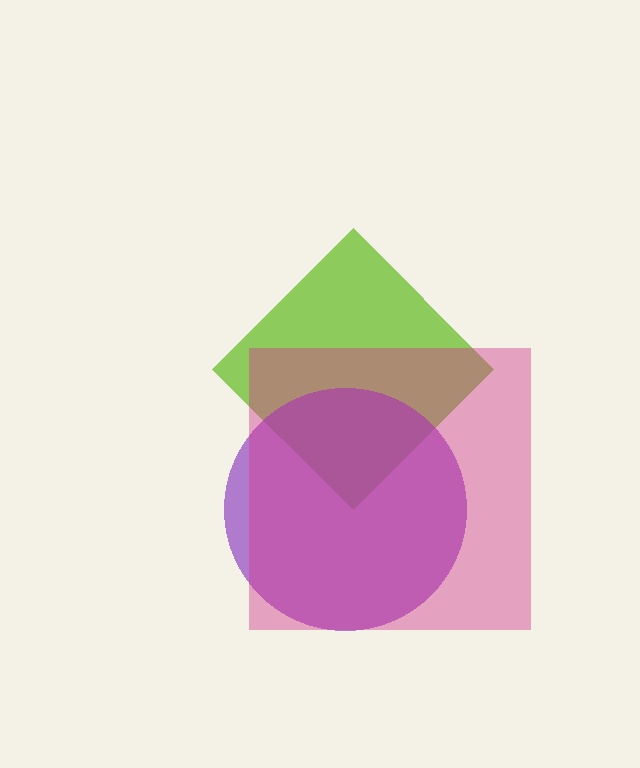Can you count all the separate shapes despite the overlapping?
Yes, there are 3 separate shapes.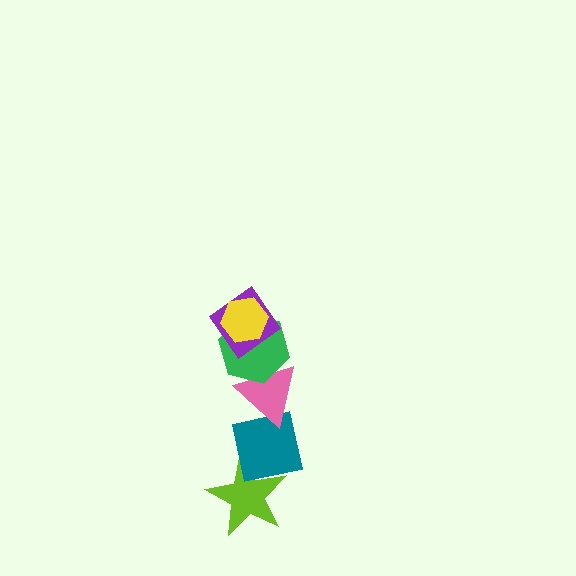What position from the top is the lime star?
The lime star is 6th from the top.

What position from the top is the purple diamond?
The purple diamond is 2nd from the top.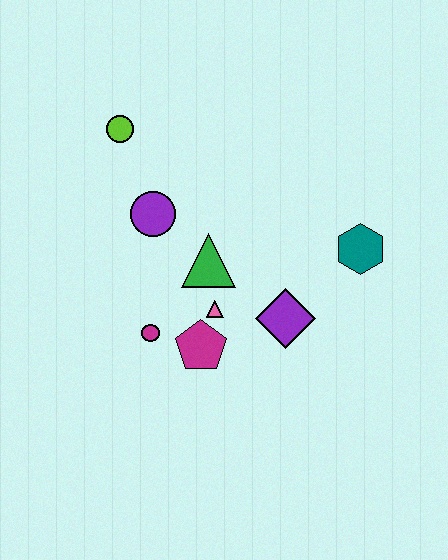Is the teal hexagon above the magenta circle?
Yes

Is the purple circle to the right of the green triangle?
No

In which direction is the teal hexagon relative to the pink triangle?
The teal hexagon is to the right of the pink triangle.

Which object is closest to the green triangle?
The pink triangle is closest to the green triangle.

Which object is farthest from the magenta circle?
The teal hexagon is farthest from the magenta circle.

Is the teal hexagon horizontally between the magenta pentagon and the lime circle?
No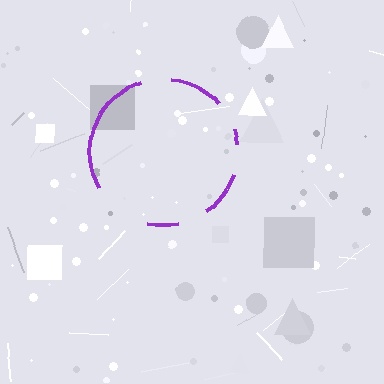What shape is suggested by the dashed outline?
The dashed outline suggests a circle.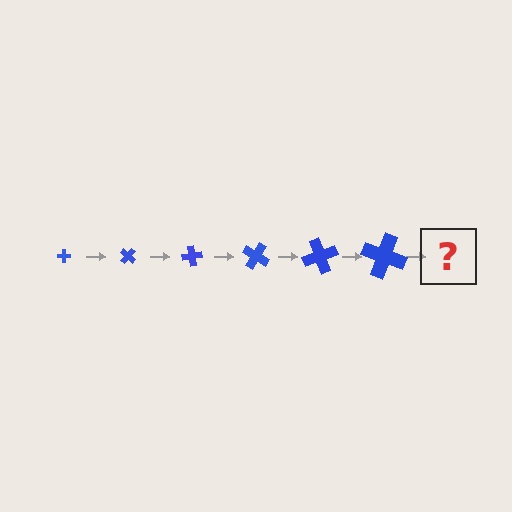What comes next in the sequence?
The next element should be a cross, larger than the previous one and rotated 240 degrees from the start.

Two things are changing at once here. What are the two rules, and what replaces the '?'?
The two rules are that the cross grows larger each step and it rotates 40 degrees each step. The '?' should be a cross, larger than the previous one and rotated 240 degrees from the start.